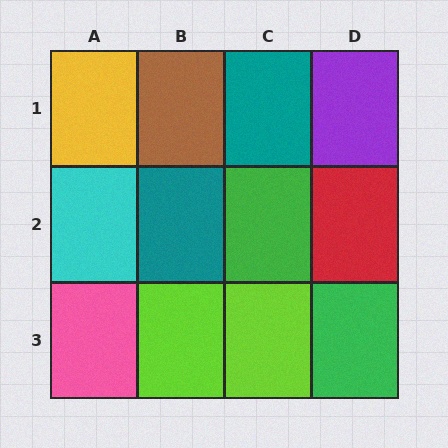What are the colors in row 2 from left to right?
Cyan, teal, green, red.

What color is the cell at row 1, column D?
Purple.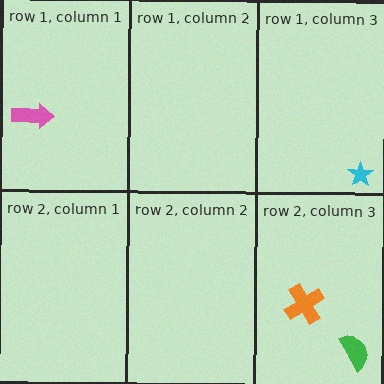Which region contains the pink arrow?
The row 1, column 1 region.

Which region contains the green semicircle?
The row 2, column 3 region.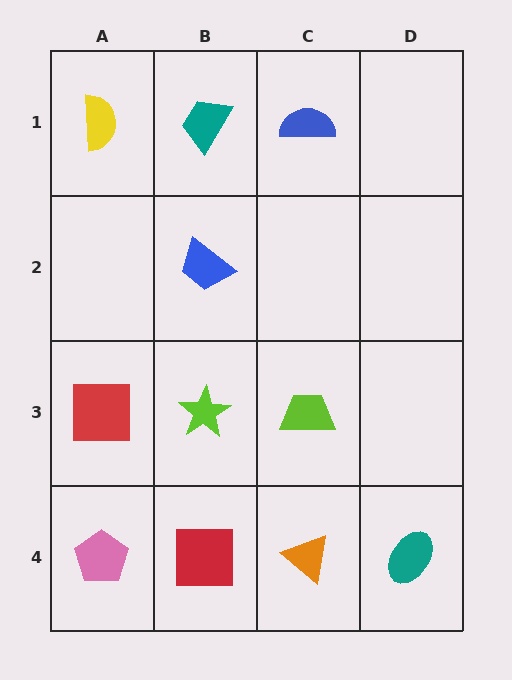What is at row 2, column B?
A blue trapezoid.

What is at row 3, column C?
A lime trapezoid.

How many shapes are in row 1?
3 shapes.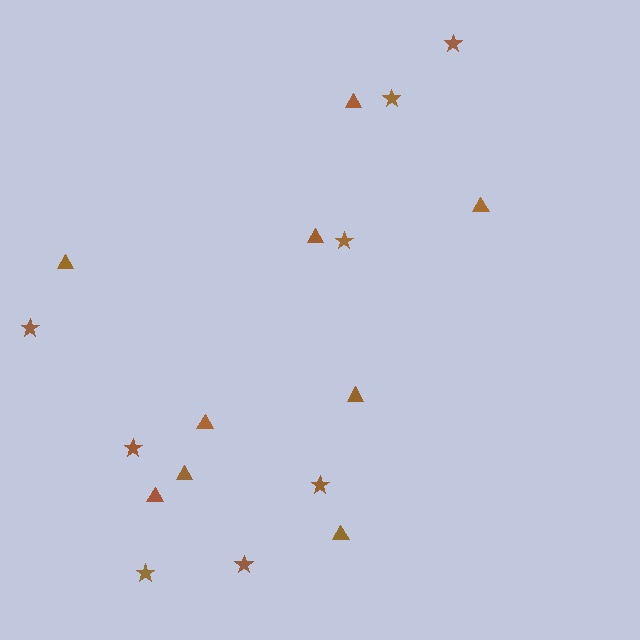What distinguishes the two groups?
There are 2 groups: one group of triangles (9) and one group of stars (8).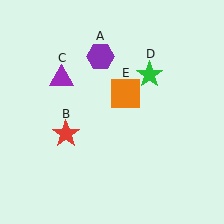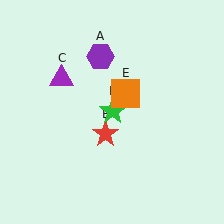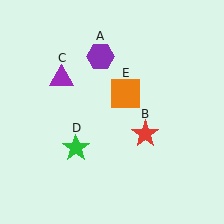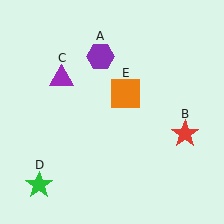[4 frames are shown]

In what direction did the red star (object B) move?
The red star (object B) moved right.